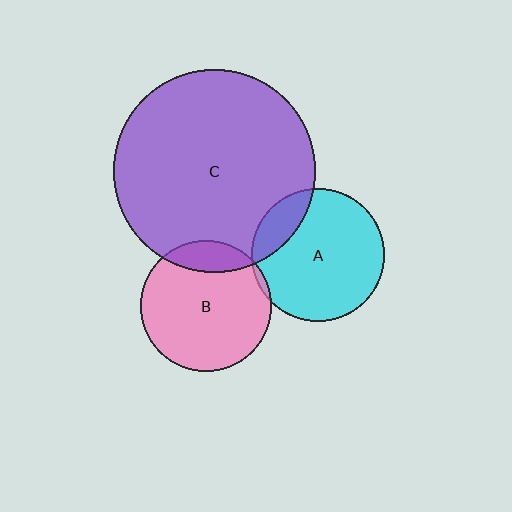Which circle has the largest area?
Circle C (purple).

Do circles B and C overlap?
Yes.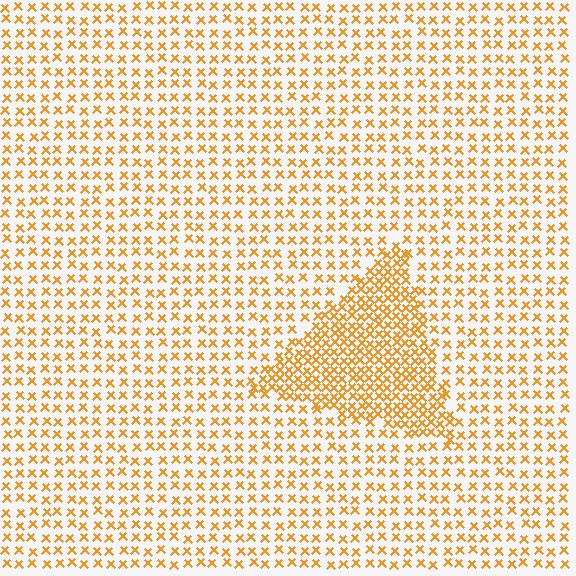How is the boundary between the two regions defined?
The boundary is defined by a change in element density (approximately 2.1x ratio). All elements are the same color, size, and shape.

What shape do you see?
I see a triangle.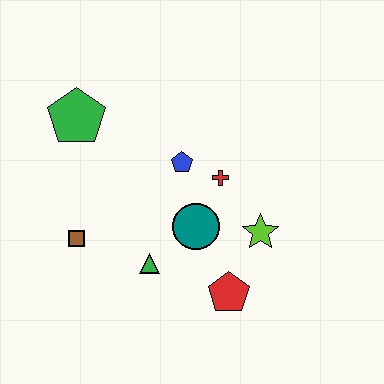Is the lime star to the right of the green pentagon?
Yes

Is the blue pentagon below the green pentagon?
Yes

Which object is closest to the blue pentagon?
The red cross is closest to the blue pentagon.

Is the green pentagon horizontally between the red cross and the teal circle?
No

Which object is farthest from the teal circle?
The green pentagon is farthest from the teal circle.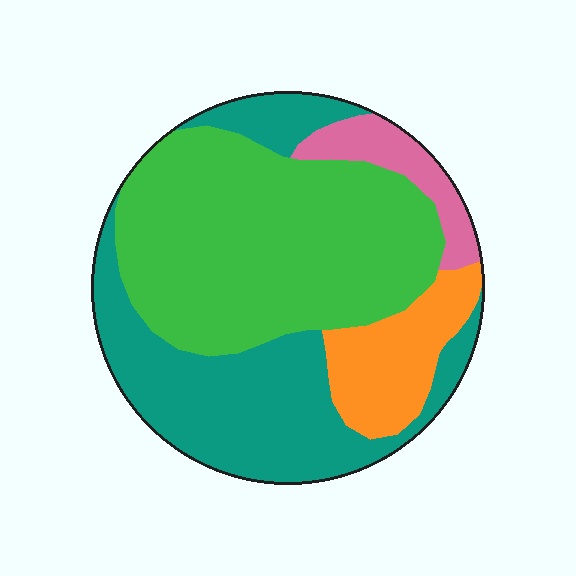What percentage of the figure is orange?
Orange covers 12% of the figure.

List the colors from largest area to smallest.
From largest to smallest: green, teal, orange, pink.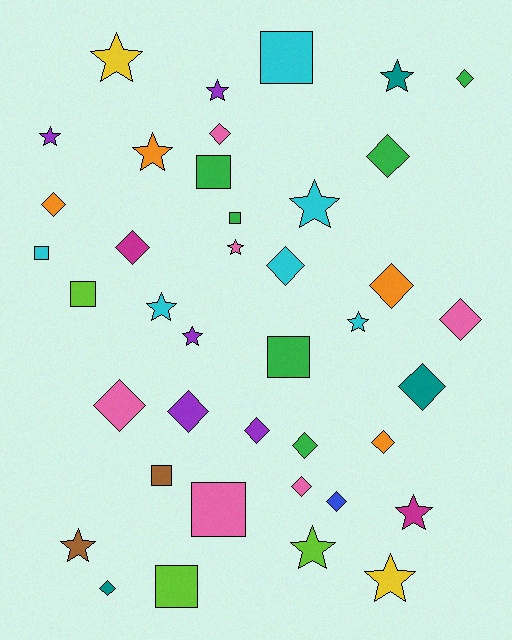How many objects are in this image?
There are 40 objects.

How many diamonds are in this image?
There are 17 diamonds.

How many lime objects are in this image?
There are 3 lime objects.